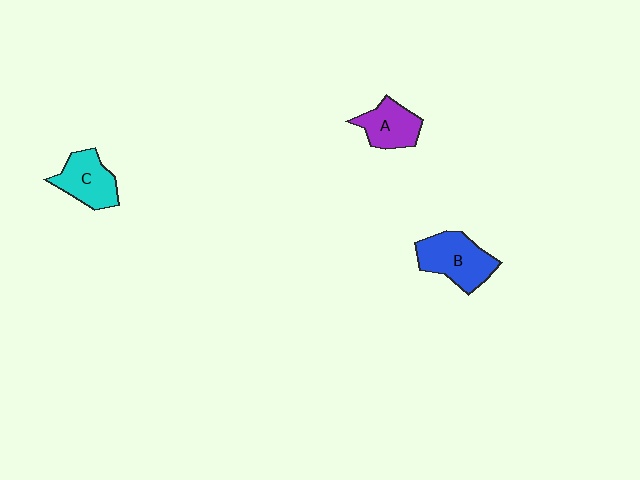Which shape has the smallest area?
Shape A (purple).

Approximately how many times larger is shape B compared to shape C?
Approximately 1.2 times.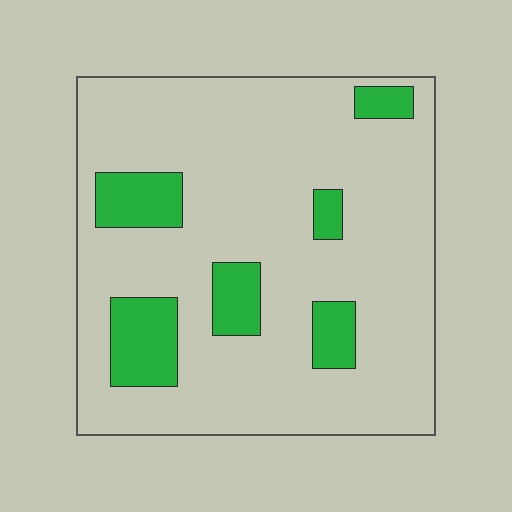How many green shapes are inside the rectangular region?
6.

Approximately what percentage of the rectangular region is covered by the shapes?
Approximately 15%.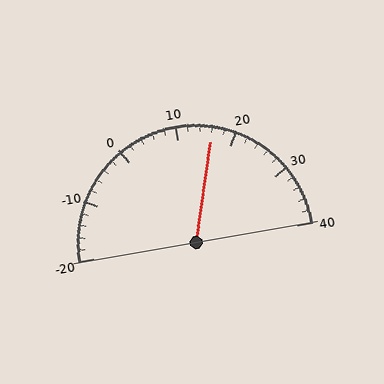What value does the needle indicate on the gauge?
The needle indicates approximately 16.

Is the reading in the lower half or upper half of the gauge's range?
The reading is in the upper half of the range (-20 to 40).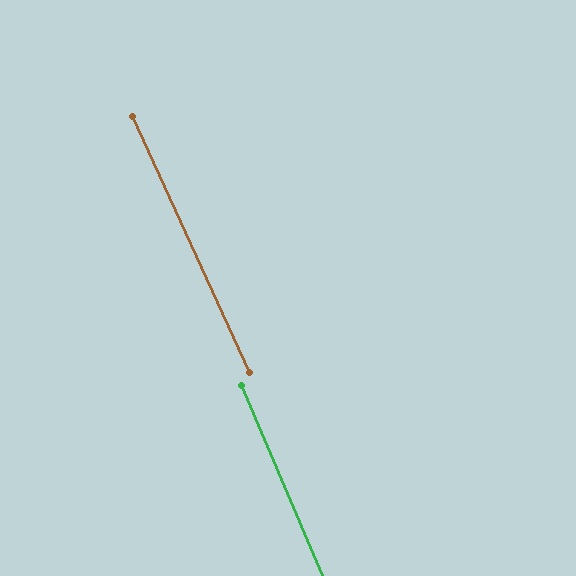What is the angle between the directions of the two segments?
Approximately 2 degrees.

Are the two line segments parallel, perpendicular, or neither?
Parallel — their directions differ by only 1.5°.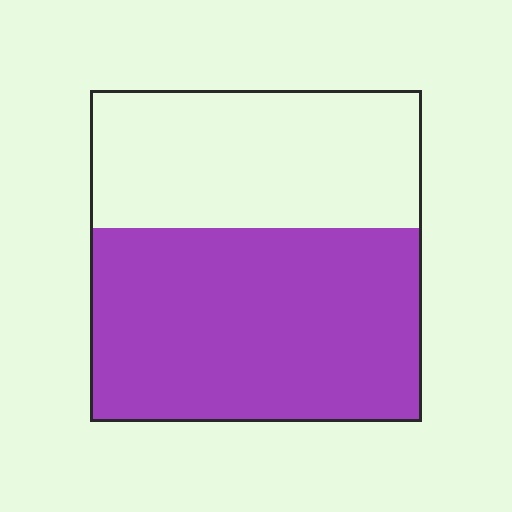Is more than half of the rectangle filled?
Yes.